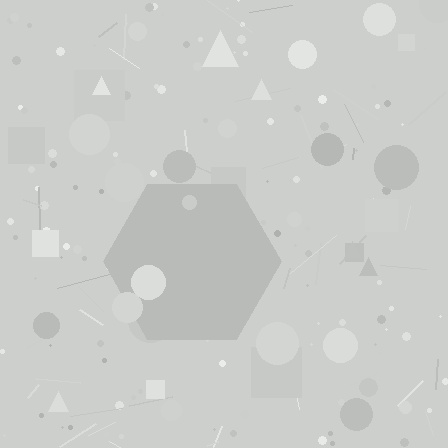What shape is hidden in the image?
A hexagon is hidden in the image.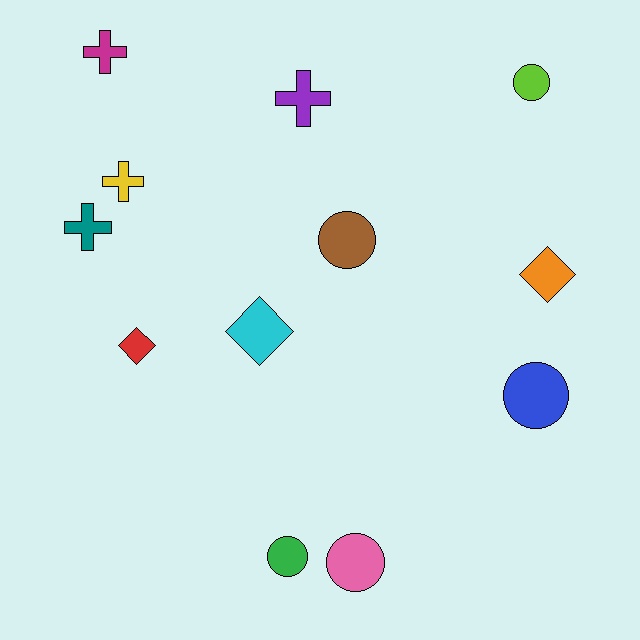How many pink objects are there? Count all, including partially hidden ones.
There is 1 pink object.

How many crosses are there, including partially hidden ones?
There are 4 crosses.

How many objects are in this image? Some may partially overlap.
There are 12 objects.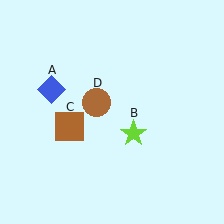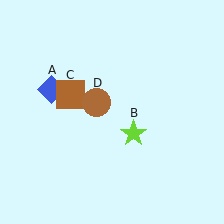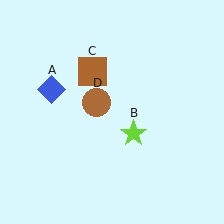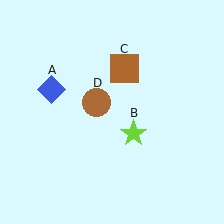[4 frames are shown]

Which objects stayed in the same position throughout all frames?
Blue diamond (object A) and lime star (object B) and brown circle (object D) remained stationary.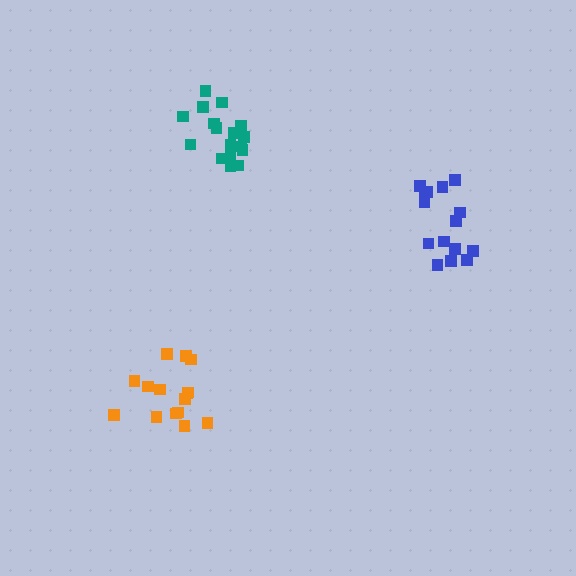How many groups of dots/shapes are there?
There are 3 groups.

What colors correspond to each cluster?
The clusters are colored: teal, orange, blue.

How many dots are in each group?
Group 1: 17 dots, Group 2: 15 dots, Group 3: 15 dots (47 total).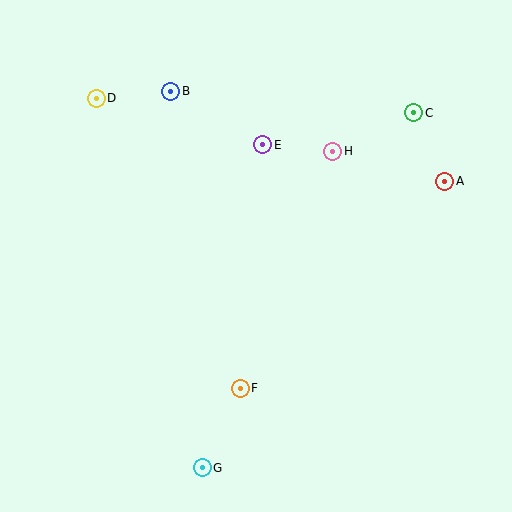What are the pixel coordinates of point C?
Point C is at (414, 113).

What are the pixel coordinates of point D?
Point D is at (96, 98).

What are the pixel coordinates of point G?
Point G is at (202, 468).